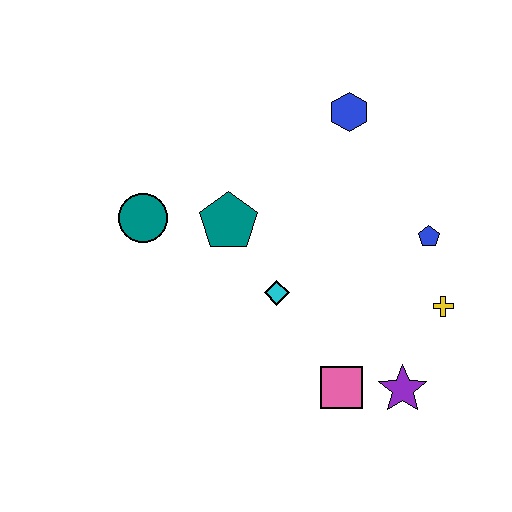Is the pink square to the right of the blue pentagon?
No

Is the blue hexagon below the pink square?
No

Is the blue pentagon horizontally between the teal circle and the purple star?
No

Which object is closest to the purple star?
The pink square is closest to the purple star.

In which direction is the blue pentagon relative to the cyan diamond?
The blue pentagon is to the right of the cyan diamond.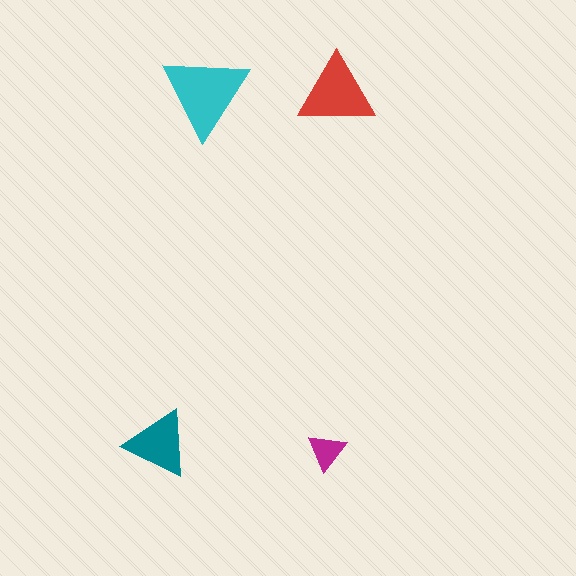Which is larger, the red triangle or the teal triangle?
The red one.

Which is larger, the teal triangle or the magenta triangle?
The teal one.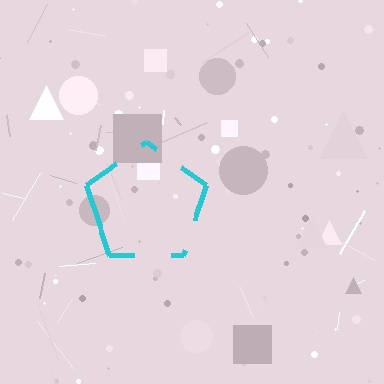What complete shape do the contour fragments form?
The contour fragments form a pentagon.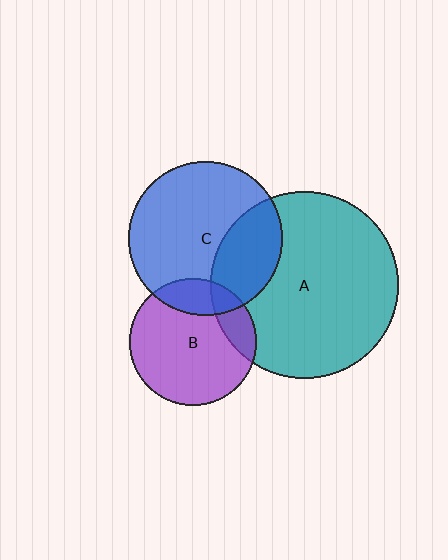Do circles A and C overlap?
Yes.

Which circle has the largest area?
Circle A (teal).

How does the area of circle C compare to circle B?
Approximately 1.5 times.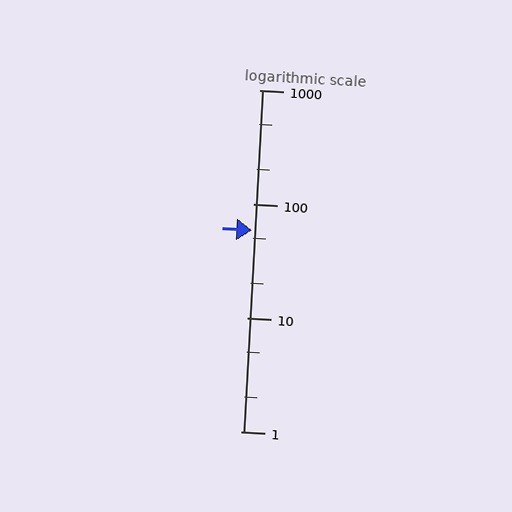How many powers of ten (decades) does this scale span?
The scale spans 3 decades, from 1 to 1000.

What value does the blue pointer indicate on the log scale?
The pointer indicates approximately 59.